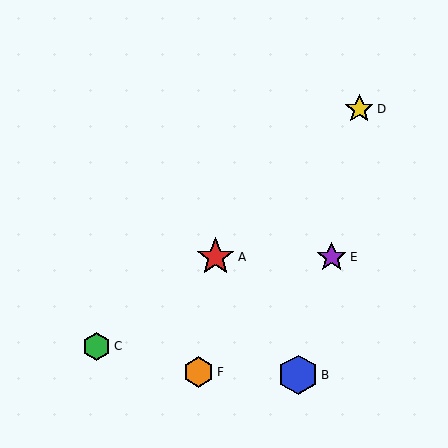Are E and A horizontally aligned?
Yes, both are at y≈257.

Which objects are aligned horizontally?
Objects A, E are aligned horizontally.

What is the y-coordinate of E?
Object E is at y≈257.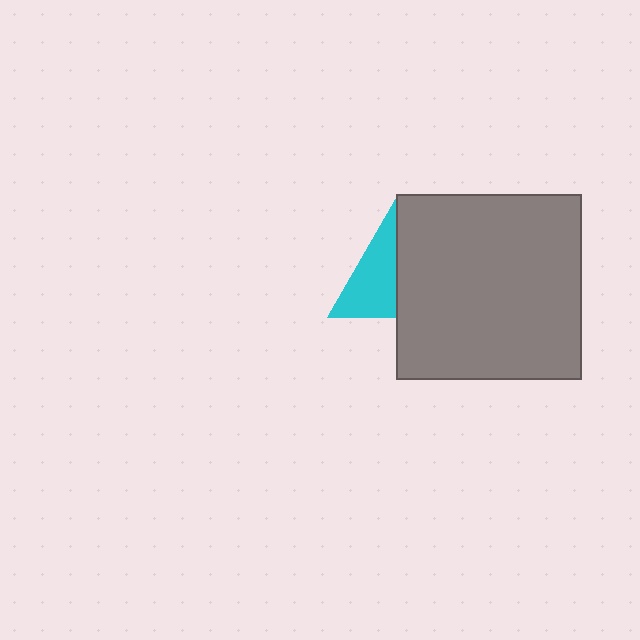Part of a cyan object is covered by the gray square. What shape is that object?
It is a triangle.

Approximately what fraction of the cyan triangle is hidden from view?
Roughly 50% of the cyan triangle is hidden behind the gray square.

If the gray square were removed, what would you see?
You would see the complete cyan triangle.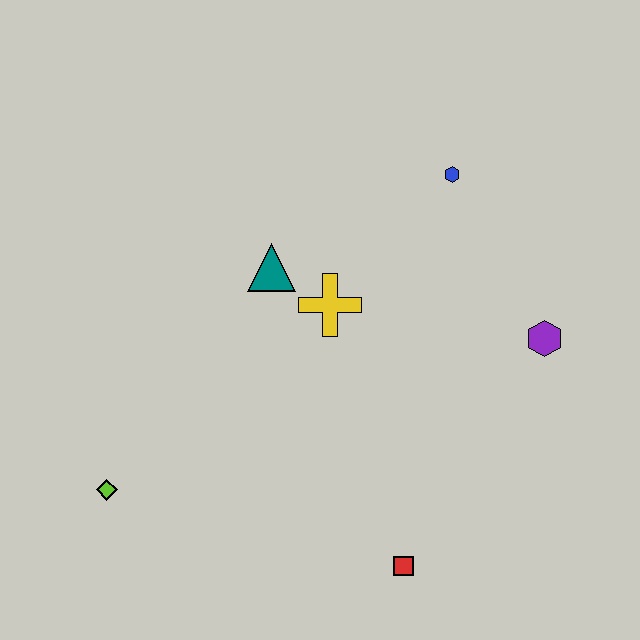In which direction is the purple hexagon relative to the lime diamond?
The purple hexagon is to the right of the lime diamond.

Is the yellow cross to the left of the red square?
Yes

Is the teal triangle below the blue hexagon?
Yes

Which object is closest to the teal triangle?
The yellow cross is closest to the teal triangle.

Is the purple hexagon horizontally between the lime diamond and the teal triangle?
No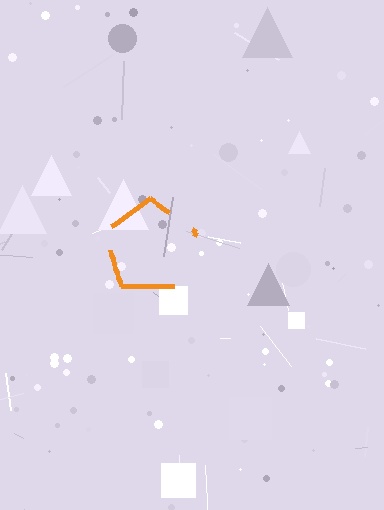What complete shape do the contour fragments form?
The contour fragments form a pentagon.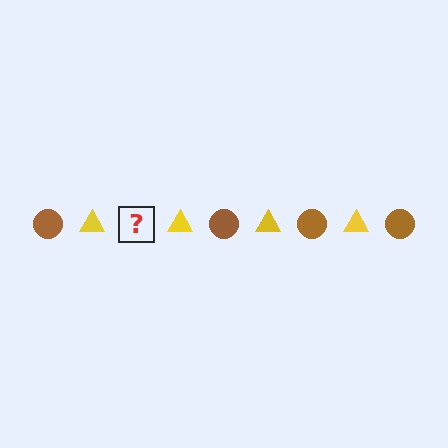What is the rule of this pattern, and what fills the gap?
The rule is that the pattern alternates between brown circle and yellow triangle. The gap should be filled with a brown circle.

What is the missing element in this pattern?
The missing element is a brown circle.